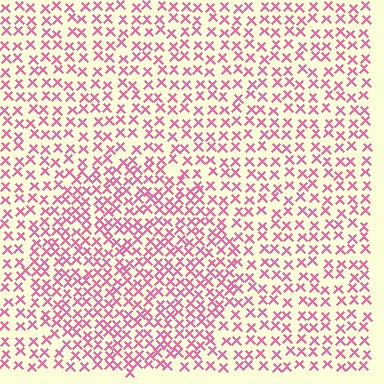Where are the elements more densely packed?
The elements are more densely packed inside the circle boundary.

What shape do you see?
I see a circle.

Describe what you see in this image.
The image contains small pink elements arranged at two different densities. A circle-shaped region is visible where the elements are more densely packed than the surrounding area.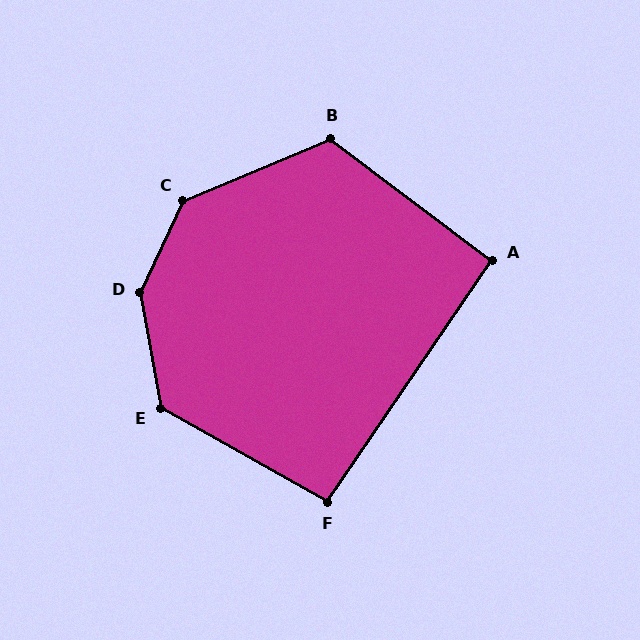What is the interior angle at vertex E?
Approximately 130 degrees (obtuse).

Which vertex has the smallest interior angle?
A, at approximately 93 degrees.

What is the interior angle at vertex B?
Approximately 120 degrees (obtuse).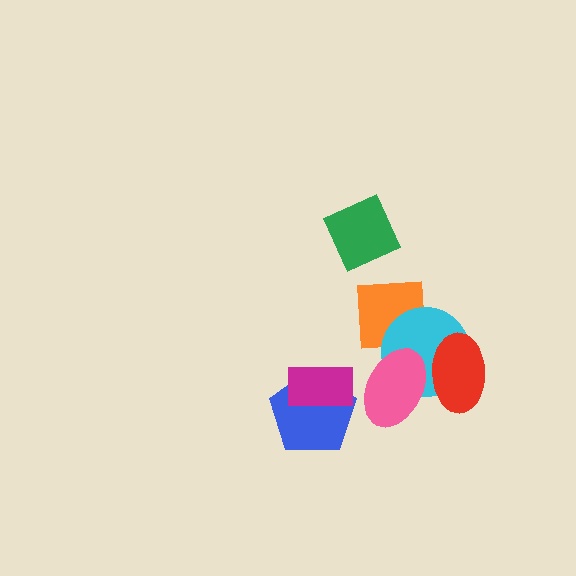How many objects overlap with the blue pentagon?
1 object overlaps with the blue pentagon.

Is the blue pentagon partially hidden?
Yes, it is partially covered by another shape.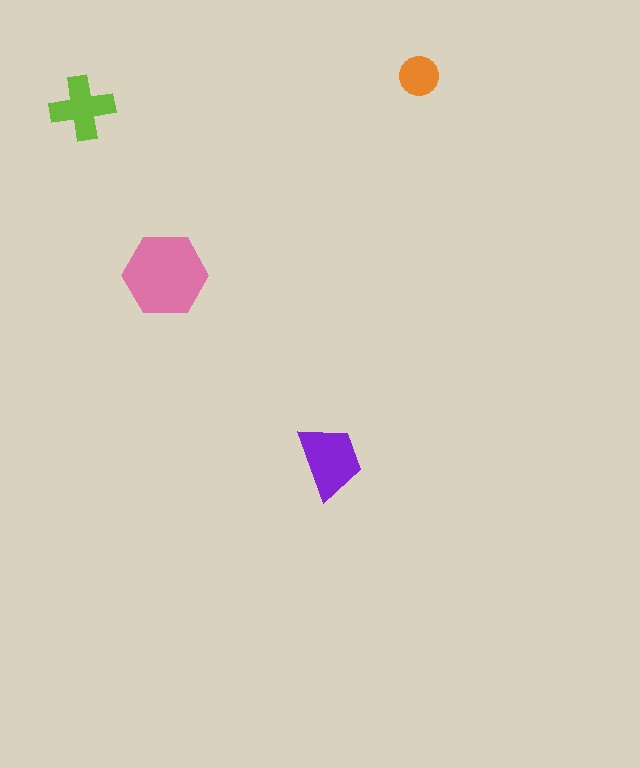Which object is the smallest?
The orange circle.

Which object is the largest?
The pink hexagon.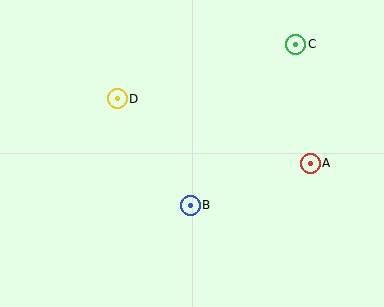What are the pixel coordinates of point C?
Point C is at (296, 44).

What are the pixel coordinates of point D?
Point D is at (117, 99).